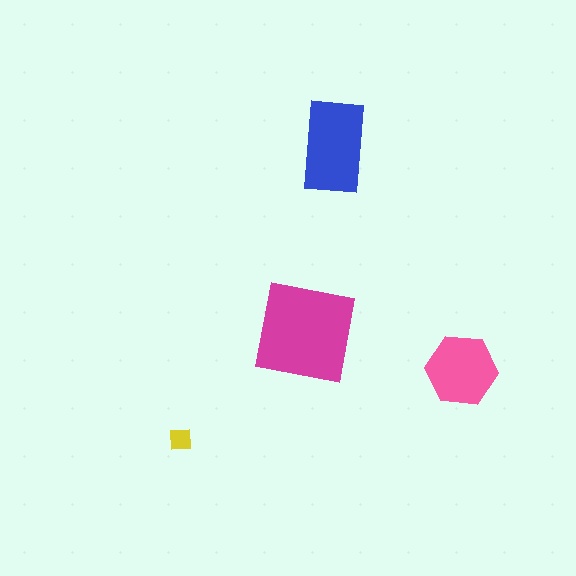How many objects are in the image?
There are 4 objects in the image.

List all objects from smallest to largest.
The yellow square, the pink hexagon, the blue rectangle, the magenta square.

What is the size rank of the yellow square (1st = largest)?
4th.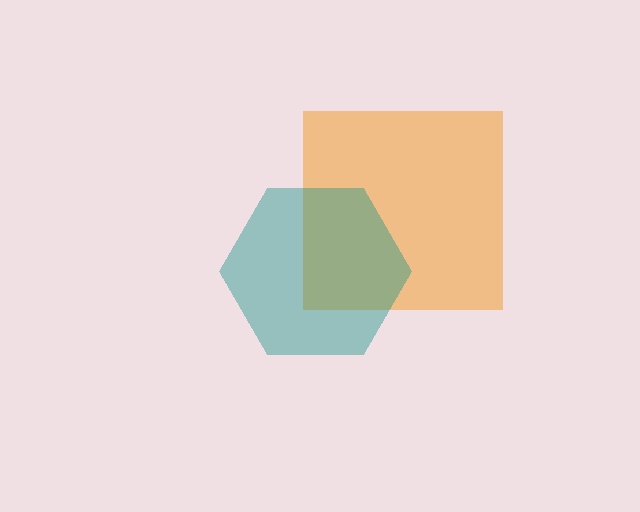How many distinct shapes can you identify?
There are 2 distinct shapes: an orange square, a teal hexagon.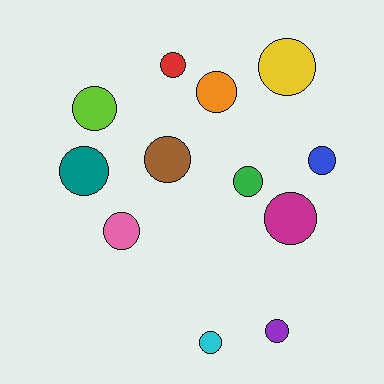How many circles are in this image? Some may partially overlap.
There are 12 circles.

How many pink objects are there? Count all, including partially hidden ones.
There is 1 pink object.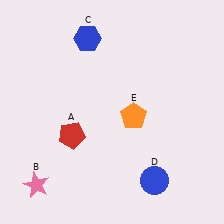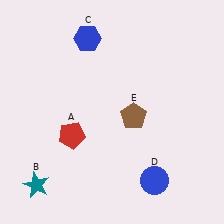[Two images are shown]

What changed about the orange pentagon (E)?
In Image 1, E is orange. In Image 2, it changed to brown.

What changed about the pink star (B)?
In Image 1, B is pink. In Image 2, it changed to teal.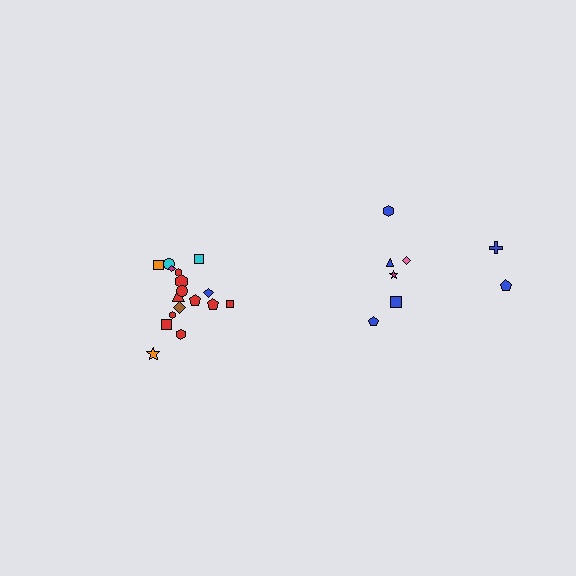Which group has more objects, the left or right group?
The left group.